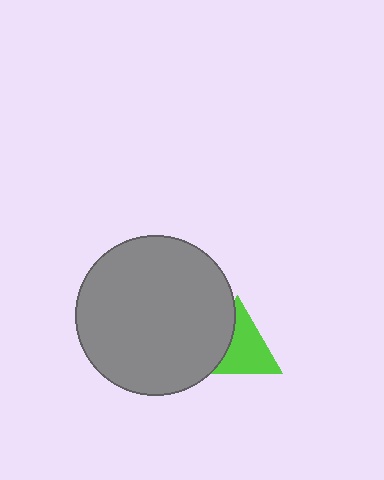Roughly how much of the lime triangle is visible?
Most of it is visible (roughly 66%).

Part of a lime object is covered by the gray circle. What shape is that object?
It is a triangle.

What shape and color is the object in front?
The object in front is a gray circle.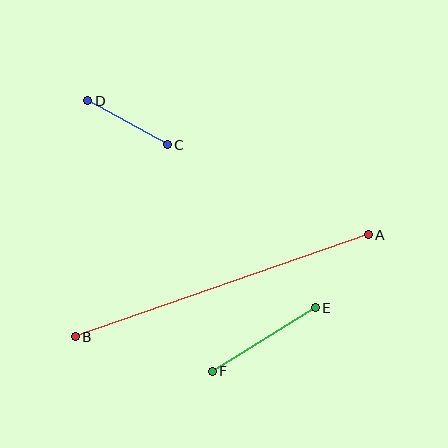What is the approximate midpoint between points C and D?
The midpoint is at approximately (127, 123) pixels.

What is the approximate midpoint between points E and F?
The midpoint is at approximately (264, 340) pixels.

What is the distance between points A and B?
The distance is approximately 310 pixels.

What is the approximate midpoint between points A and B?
The midpoint is at approximately (222, 286) pixels.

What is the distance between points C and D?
The distance is approximately 91 pixels.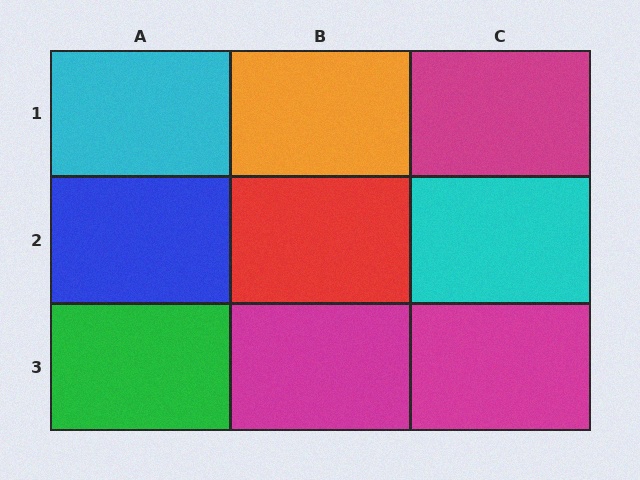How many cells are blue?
1 cell is blue.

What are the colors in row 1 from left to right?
Cyan, orange, magenta.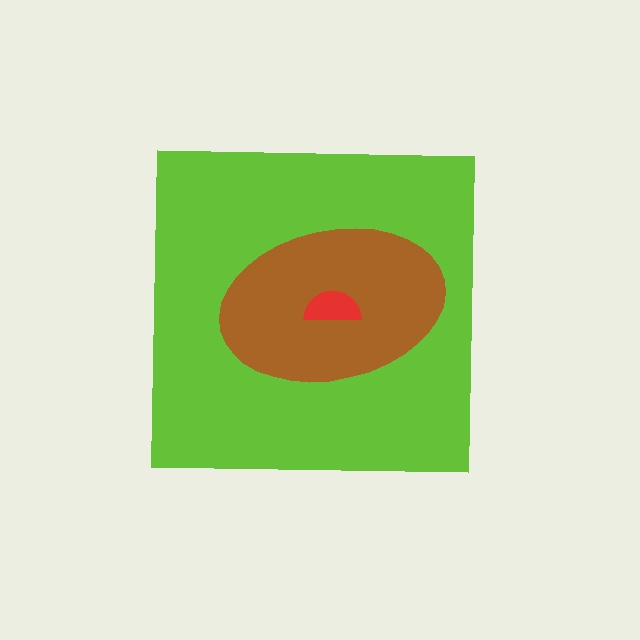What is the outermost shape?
The lime square.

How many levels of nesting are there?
3.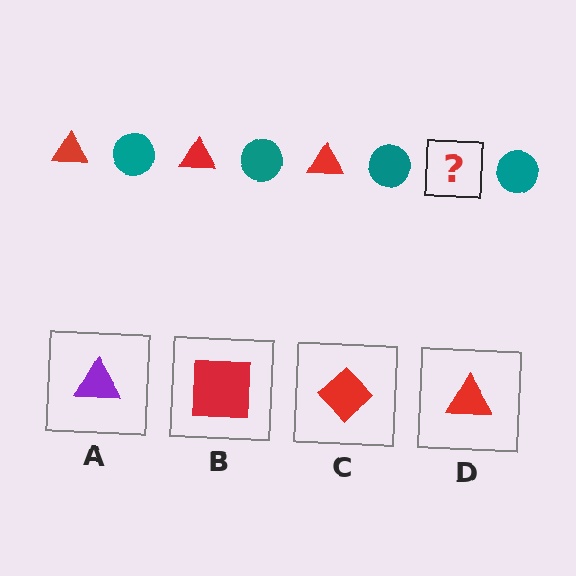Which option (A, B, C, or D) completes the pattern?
D.